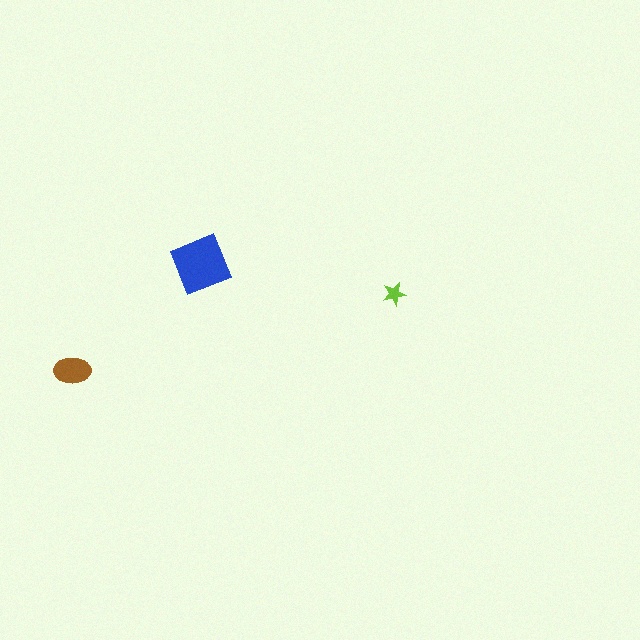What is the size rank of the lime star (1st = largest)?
3rd.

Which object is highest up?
The blue diamond is topmost.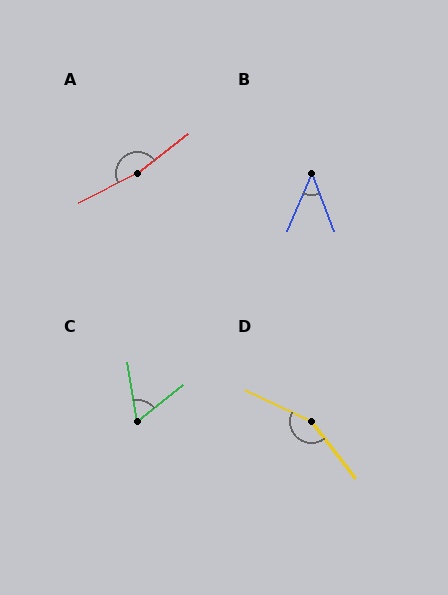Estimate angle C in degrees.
Approximately 60 degrees.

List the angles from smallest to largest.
B (44°), C (60°), D (153°), A (169°).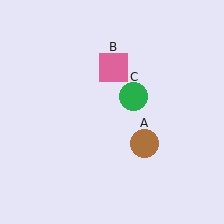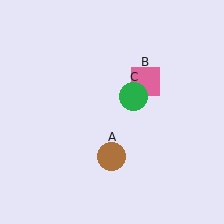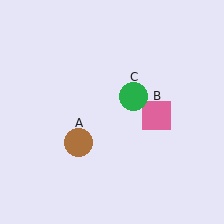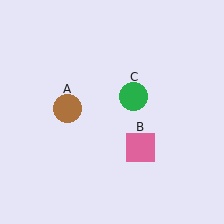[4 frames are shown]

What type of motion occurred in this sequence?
The brown circle (object A), pink square (object B) rotated clockwise around the center of the scene.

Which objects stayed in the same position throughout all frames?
Green circle (object C) remained stationary.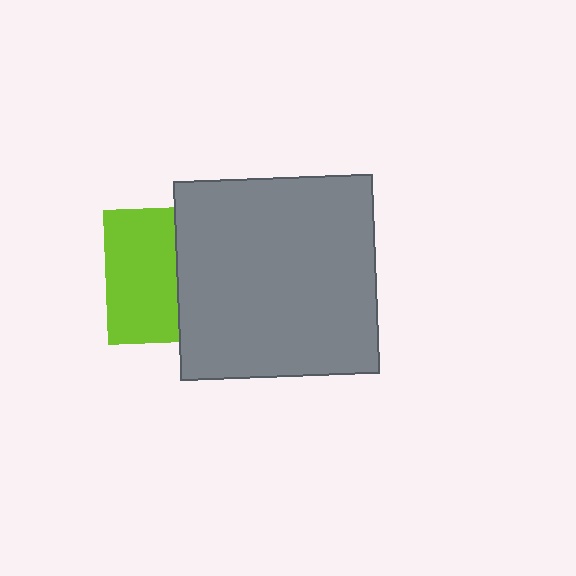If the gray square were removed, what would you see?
You would see the complete lime square.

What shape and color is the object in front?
The object in front is a gray square.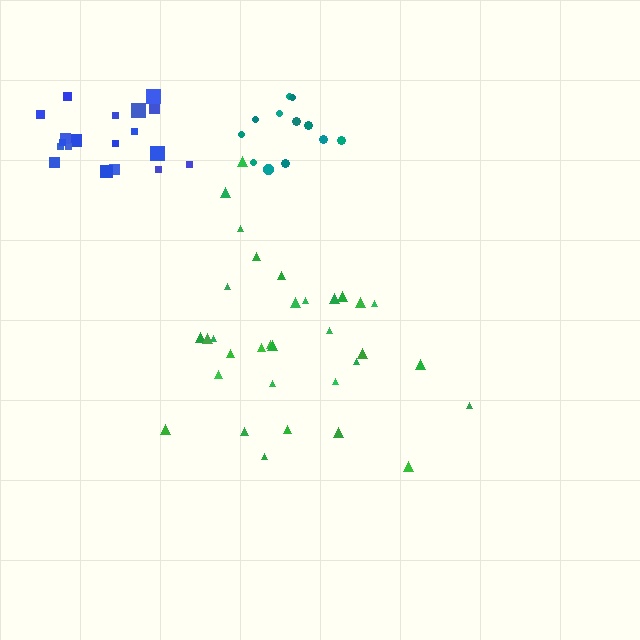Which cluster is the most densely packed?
Teal.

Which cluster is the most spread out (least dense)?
Green.